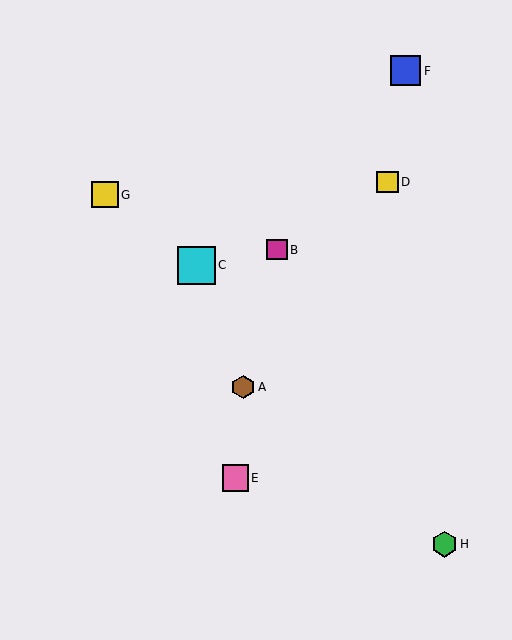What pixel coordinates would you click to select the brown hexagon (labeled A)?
Click at (243, 387) to select the brown hexagon A.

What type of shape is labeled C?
Shape C is a cyan square.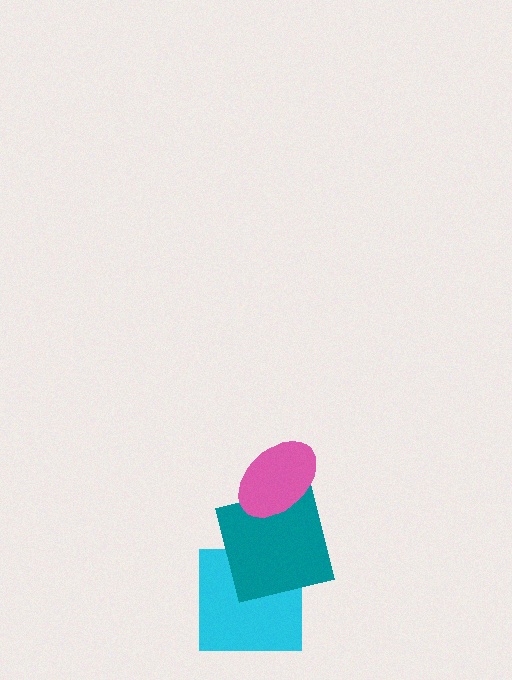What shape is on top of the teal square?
The pink ellipse is on top of the teal square.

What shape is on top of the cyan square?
The teal square is on top of the cyan square.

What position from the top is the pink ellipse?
The pink ellipse is 1st from the top.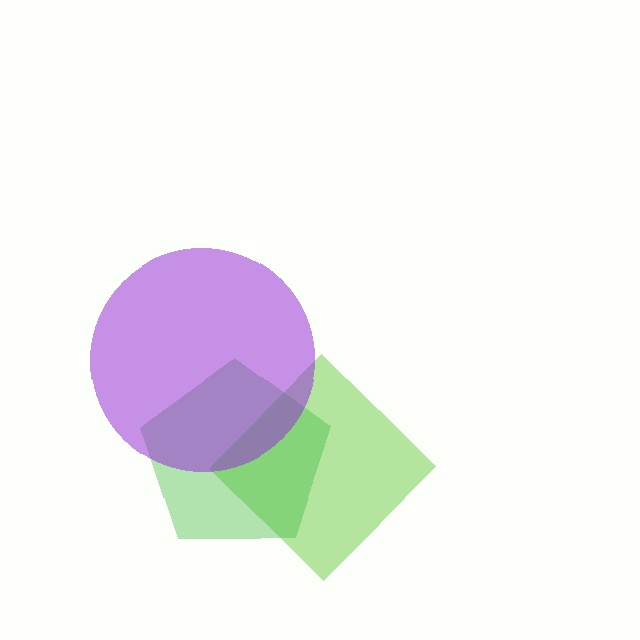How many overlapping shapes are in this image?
There are 3 overlapping shapes in the image.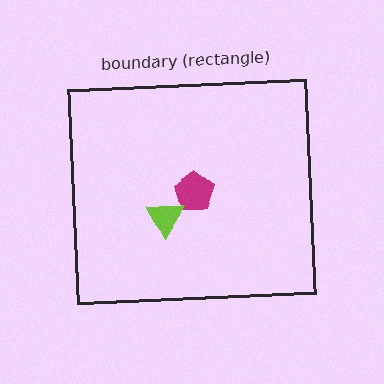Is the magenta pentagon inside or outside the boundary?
Inside.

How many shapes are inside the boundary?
2 inside, 0 outside.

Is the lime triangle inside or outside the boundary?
Inside.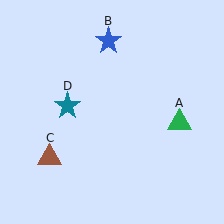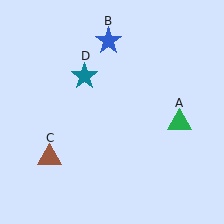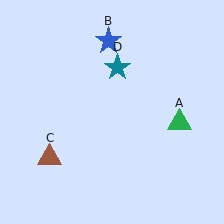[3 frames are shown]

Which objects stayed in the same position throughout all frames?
Green triangle (object A) and blue star (object B) and brown triangle (object C) remained stationary.